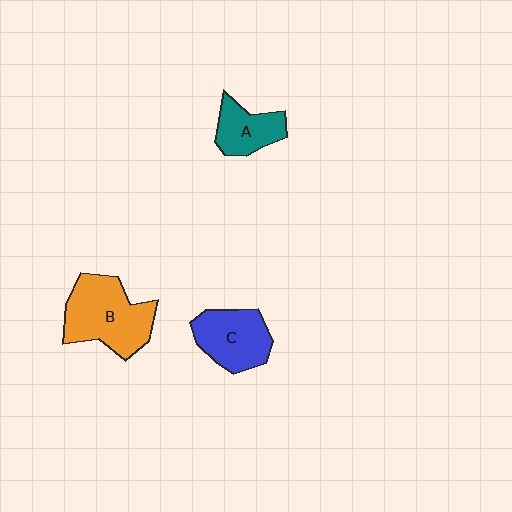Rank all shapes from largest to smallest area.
From largest to smallest: B (orange), C (blue), A (teal).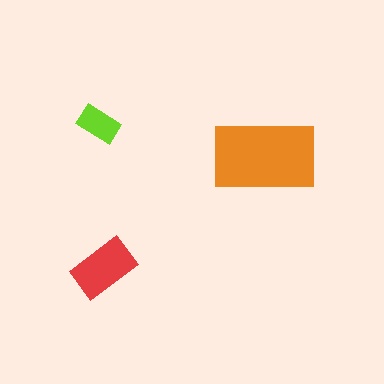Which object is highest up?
The lime rectangle is topmost.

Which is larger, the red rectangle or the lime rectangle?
The red one.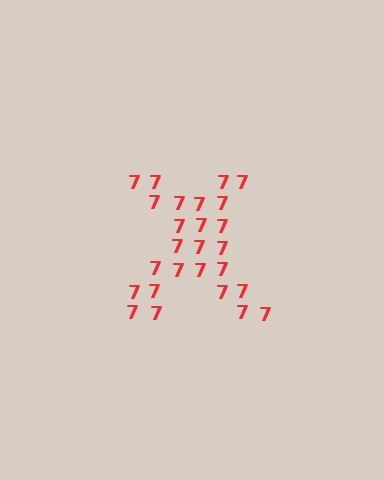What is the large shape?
The large shape is the letter X.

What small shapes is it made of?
It is made of small digit 7's.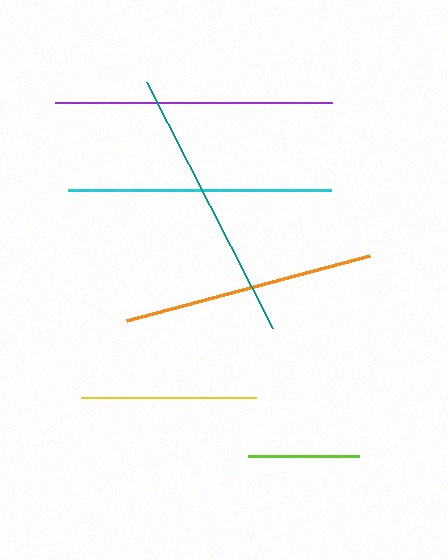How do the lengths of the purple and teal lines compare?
The purple and teal lines are approximately the same length.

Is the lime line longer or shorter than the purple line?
The purple line is longer than the lime line.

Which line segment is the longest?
The purple line is the longest at approximately 278 pixels.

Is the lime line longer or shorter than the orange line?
The orange line is longer than the lime line.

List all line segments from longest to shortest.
From longest to shortest: purple, teal, cyan, orange, yellow, lime.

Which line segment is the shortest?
The lime line is the shortest at approximately 111 pixels.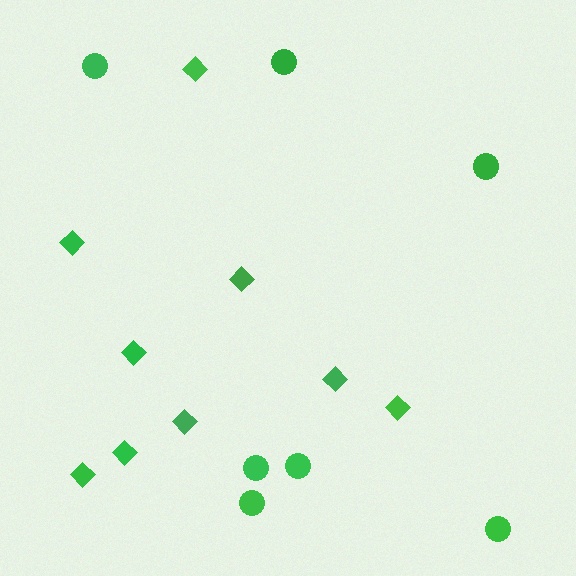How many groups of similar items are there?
There are 2 groups: one group of diamonds (9) and one group of circles (7).